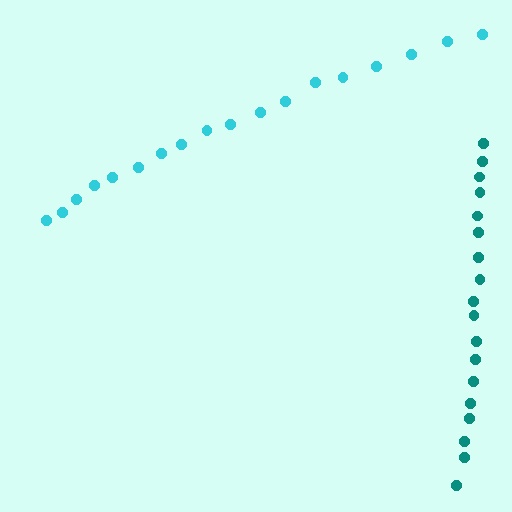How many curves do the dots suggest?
There are 2 distinct paths.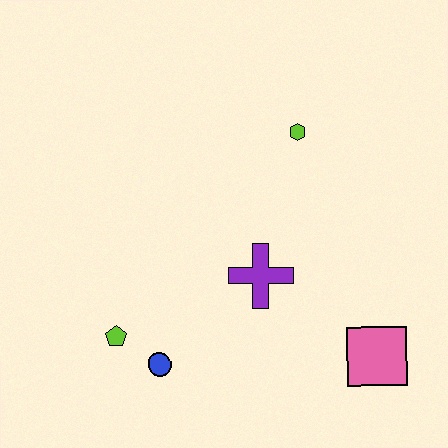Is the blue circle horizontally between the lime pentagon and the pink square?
Yes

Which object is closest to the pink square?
The purple cross is closest to the pink square.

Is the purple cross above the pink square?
Yes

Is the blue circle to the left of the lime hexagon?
Yes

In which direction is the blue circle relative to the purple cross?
The blue circle is to the left of the purple cross.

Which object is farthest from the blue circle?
The lime hexagon is farthest from the blue circle.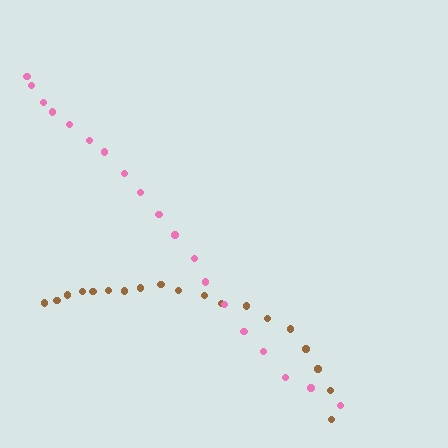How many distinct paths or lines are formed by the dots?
There are 2 distinct paths.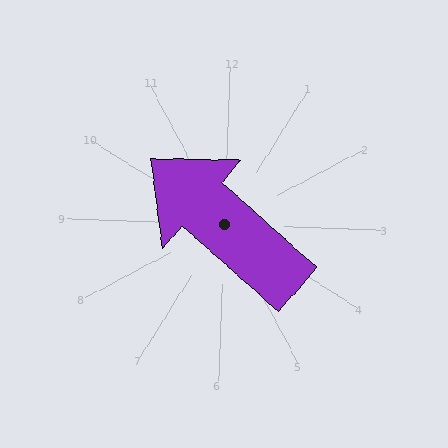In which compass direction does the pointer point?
Northwest.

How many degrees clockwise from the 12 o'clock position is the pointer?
Approximately 310 degrees.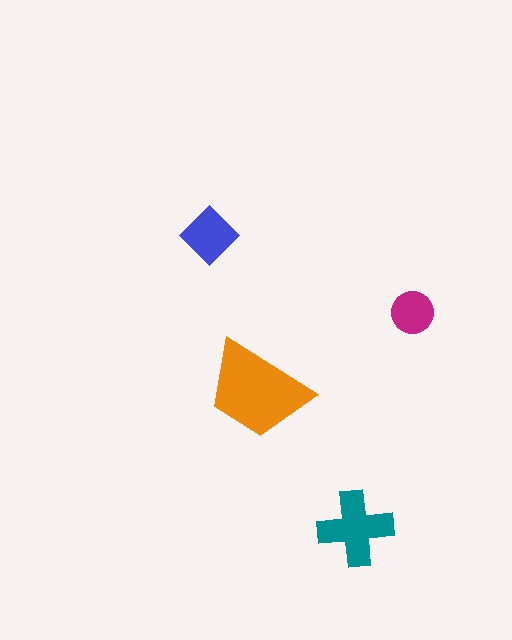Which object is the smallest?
The magenta circle.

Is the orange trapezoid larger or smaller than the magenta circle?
Larger.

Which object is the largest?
The orange trapezoid.